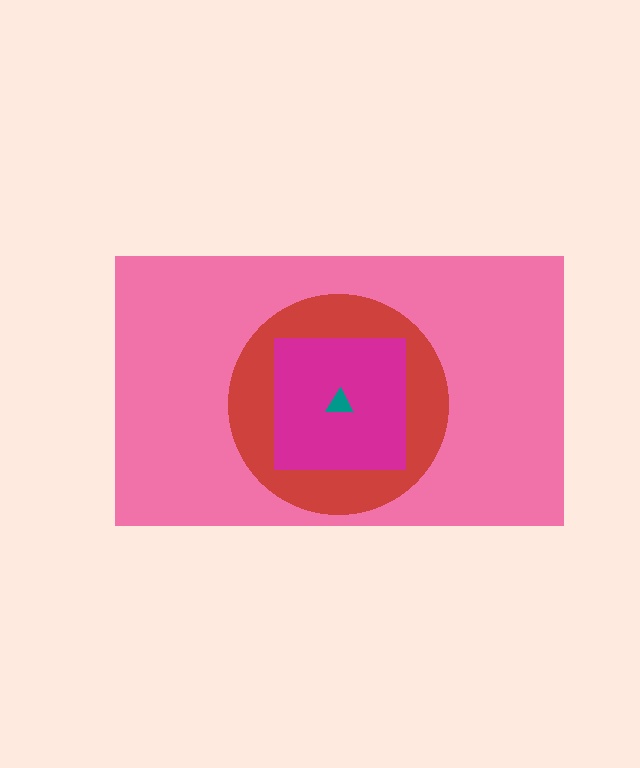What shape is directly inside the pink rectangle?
The red circle.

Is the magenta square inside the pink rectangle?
Yes.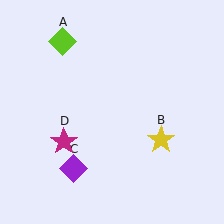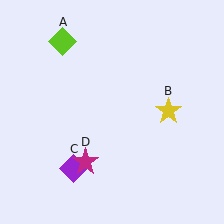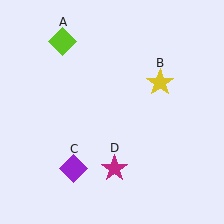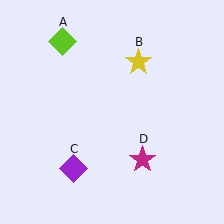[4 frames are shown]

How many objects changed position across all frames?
2 objects changed position: yellow star (object B), magenta star (object D).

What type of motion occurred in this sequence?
The yellow star (object B), magenta star (object D) rotated counterclockwise around the center of the scene.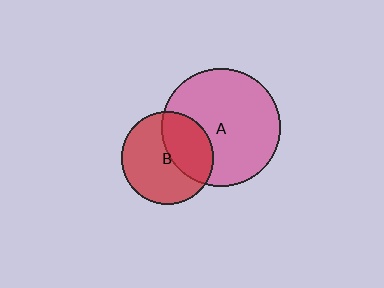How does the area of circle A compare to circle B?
Approximately 1.7 times.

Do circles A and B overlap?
Yes.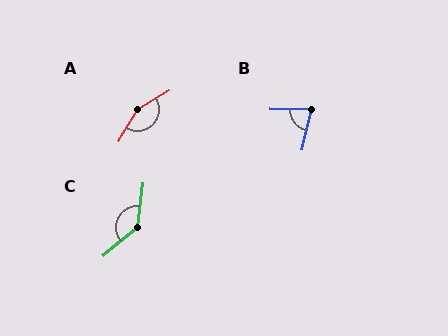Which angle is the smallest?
B, at approximately 77 degrees.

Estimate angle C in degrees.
Approximately 137 degrees.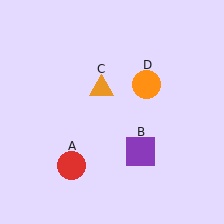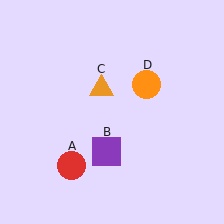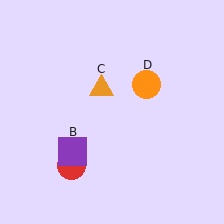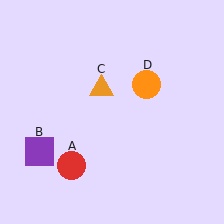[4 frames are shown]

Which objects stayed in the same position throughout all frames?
Red circle (object A) and orange triangle (object C) and orange circle (object D) remained stationary.